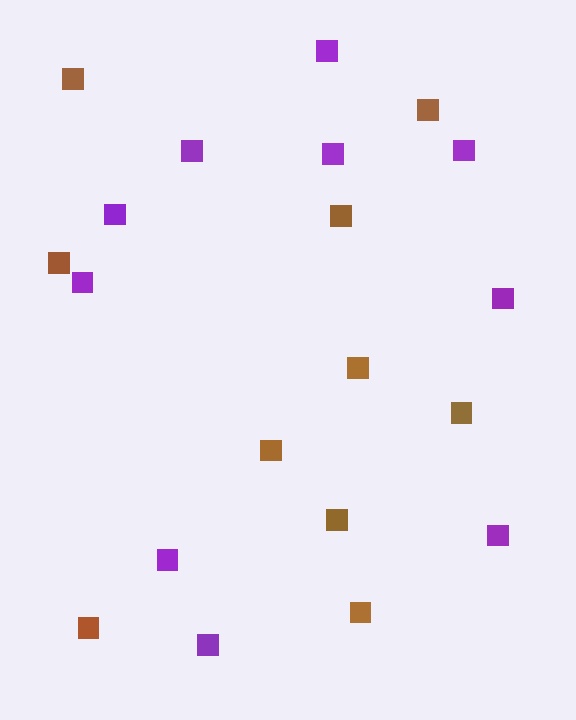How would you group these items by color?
There are 2 groups: one group of purple squares (10) and one group of brown squares (10).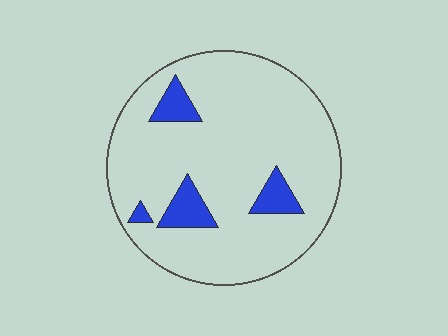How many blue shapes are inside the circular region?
4.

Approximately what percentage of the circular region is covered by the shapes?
Approximately 10%.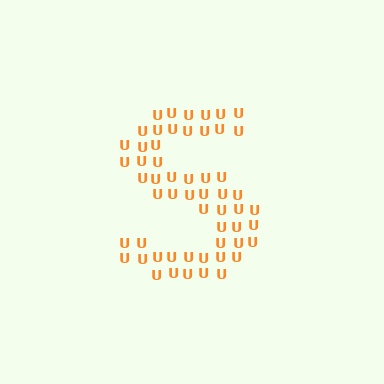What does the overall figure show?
The overall figure shows the letter S.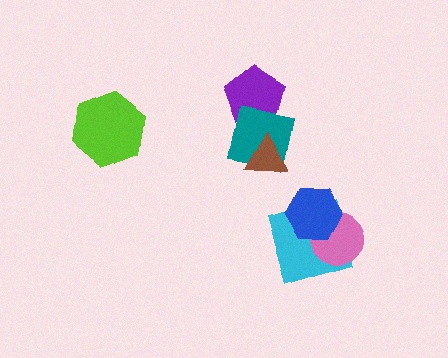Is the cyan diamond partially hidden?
Yes, it is partially covered by another shape.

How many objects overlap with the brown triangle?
1 object overlaps with the brown triangle.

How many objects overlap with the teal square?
2 objects overlap with the teal square.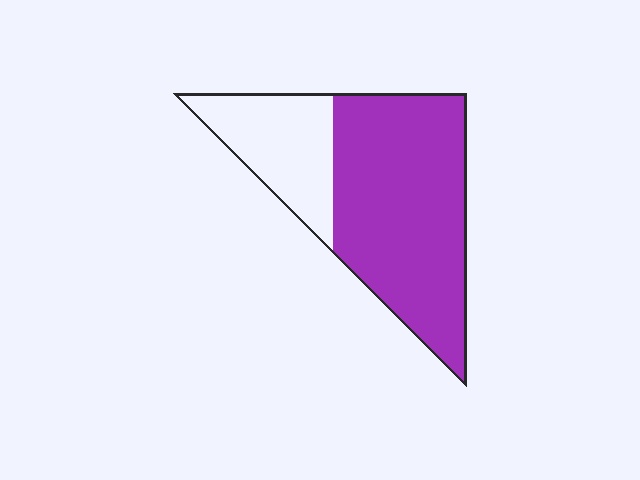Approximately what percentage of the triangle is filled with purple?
Approximately 70%.